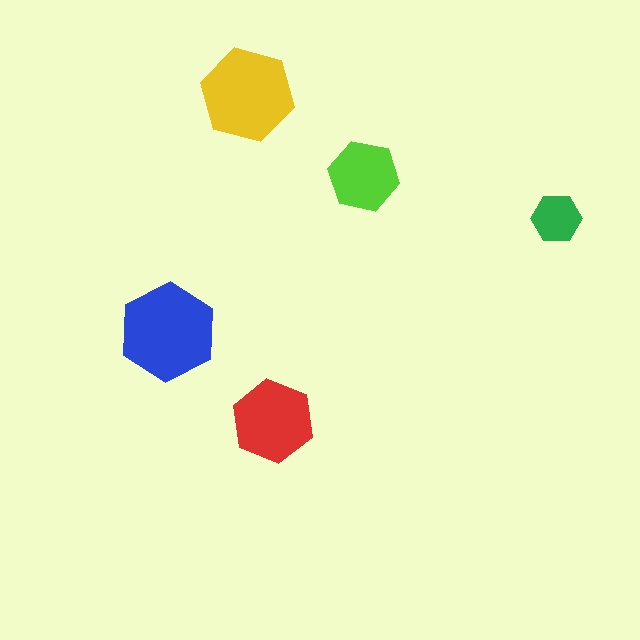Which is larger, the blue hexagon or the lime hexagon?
The blue one.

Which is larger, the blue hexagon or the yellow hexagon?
The blue one.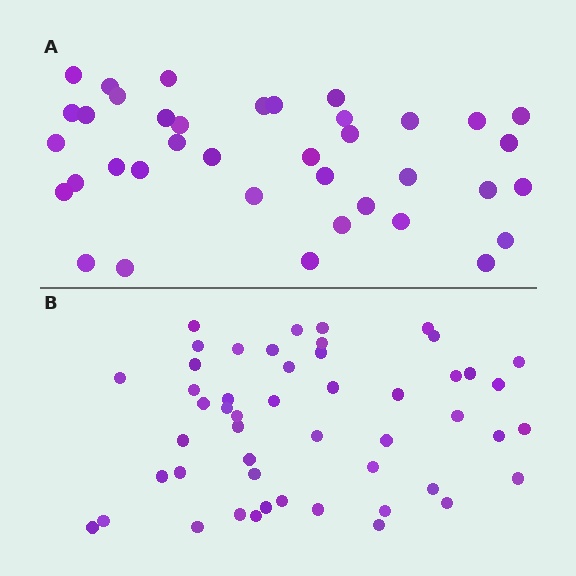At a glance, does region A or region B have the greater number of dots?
Region B (the bottom region) has more dots.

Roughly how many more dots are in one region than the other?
Region B has roughly 12 or so more dots than region A.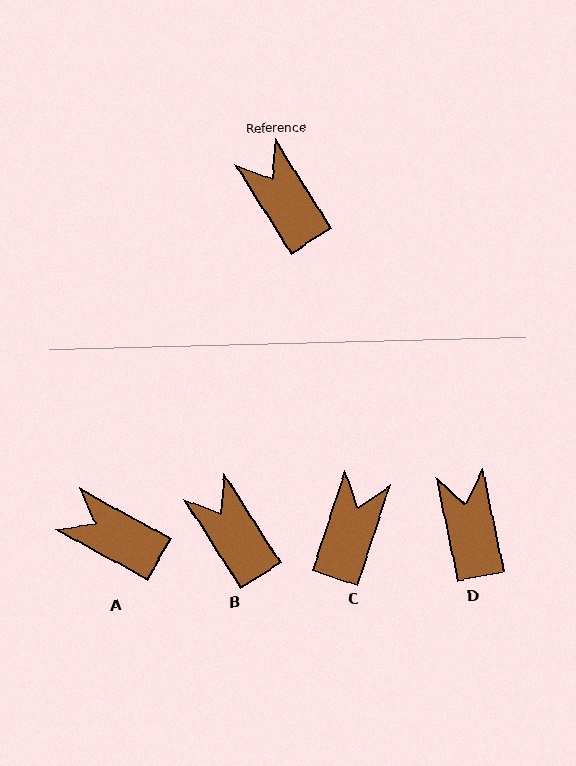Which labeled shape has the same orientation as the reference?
B.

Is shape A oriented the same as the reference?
No, it is off by about 28 degrees.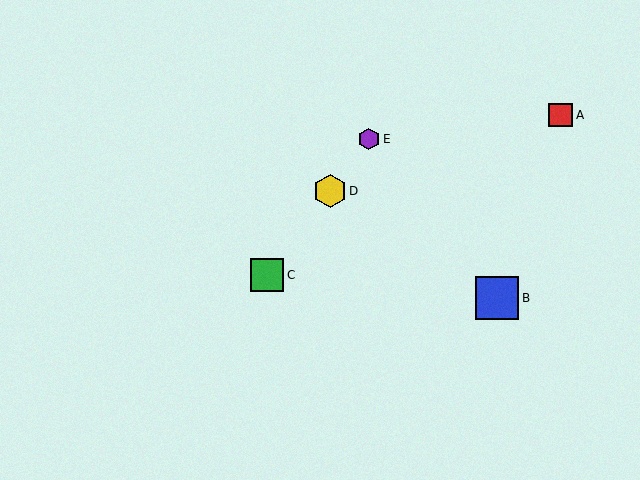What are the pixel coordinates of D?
Object D is at (330, 191).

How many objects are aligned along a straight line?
3 objects (C, D, E) are aligned along a straight line.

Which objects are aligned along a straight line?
Objects C, D, E are aligned along a straight line.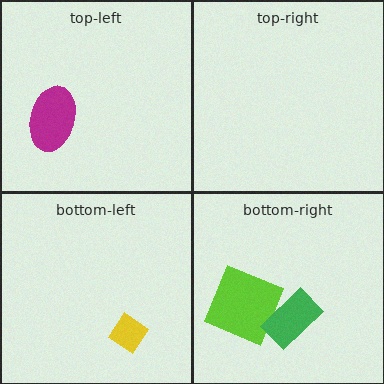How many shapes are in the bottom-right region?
2.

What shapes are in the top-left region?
The magenta ellipse.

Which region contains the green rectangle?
The bottom-right region.